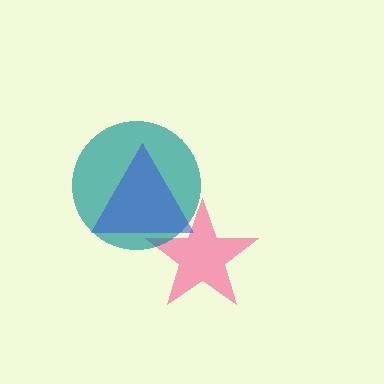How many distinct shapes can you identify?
There are 3 distinct shapes: a pink star, a teal circle, a blue triangle.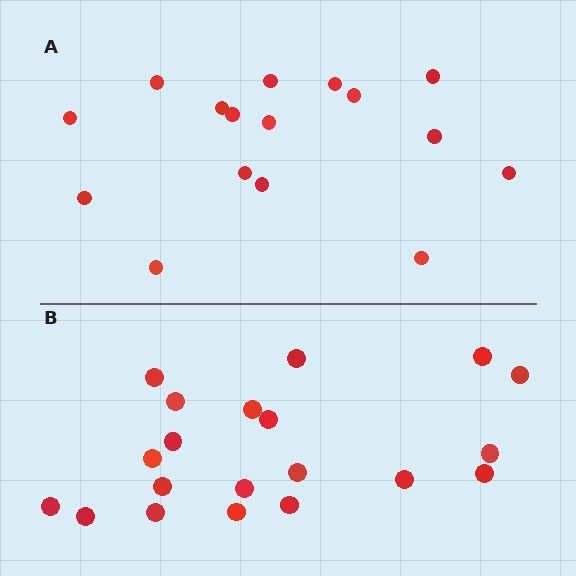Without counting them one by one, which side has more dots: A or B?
Region B (the bottom region) has more dots.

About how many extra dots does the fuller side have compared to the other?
Region B has about 4 more dots than region A.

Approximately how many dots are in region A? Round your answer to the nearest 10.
About 20 dots. (The exact count is 16, which rounds to 20.)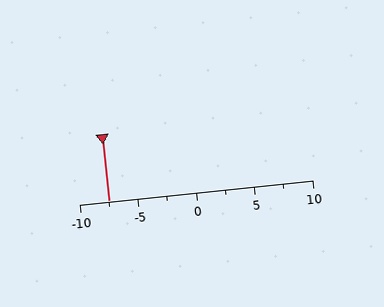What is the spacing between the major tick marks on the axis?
The major ticks are spaced 5 apart.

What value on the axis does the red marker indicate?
The marker indicates approximately -7.5.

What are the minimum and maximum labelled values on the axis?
The axis runs from -10 to 10.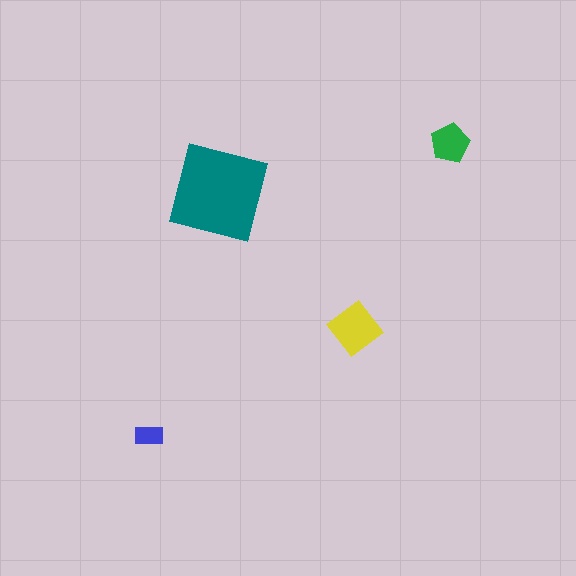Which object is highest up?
The green pentagon is topmost.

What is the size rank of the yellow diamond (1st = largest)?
2nd.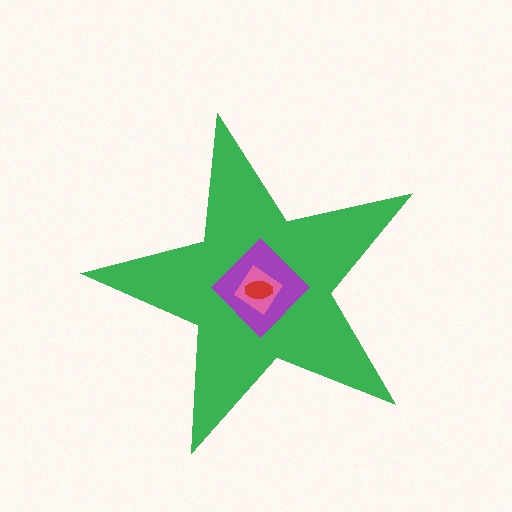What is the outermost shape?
The green star.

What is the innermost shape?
The red ellipse.